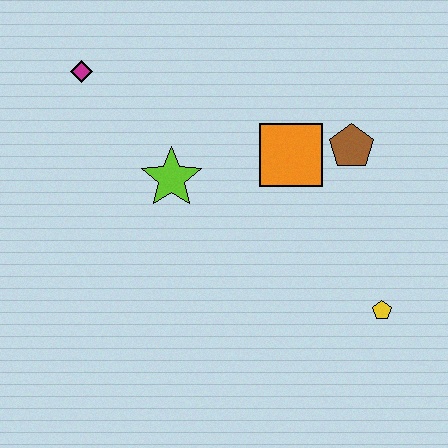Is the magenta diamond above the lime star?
Yes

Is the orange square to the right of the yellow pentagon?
No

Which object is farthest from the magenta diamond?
The yellow pentagon is farthest from the magenta diamond.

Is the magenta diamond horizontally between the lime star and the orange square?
No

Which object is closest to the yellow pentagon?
The brown pentagon is closest to the yellow pentagon.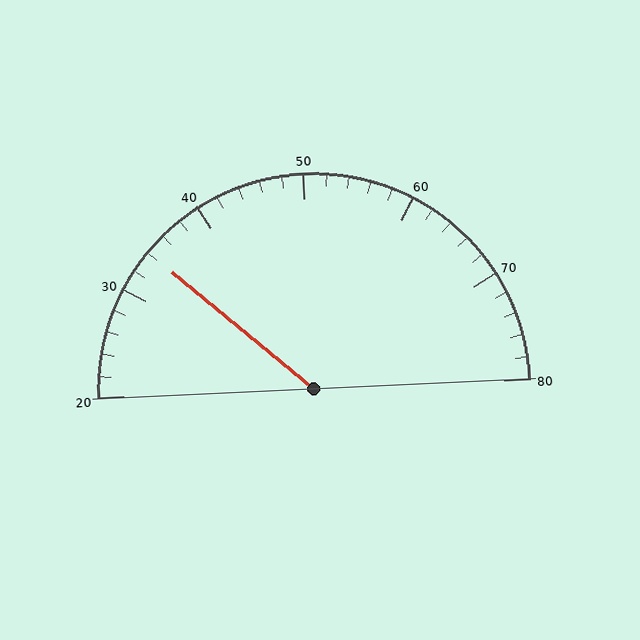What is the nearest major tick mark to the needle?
The nearest major tick mark is 30.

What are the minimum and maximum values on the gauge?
The gauge ranges from 20 to 80.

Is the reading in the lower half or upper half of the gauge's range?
The reading is in the lower half of the range (20 to 80).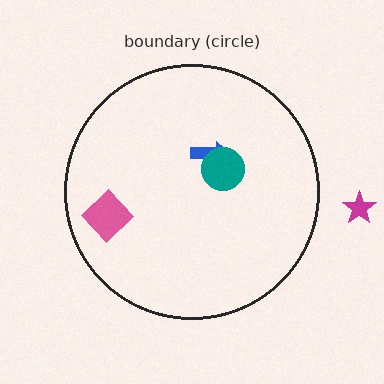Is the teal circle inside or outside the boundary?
Inside.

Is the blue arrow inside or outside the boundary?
Inside.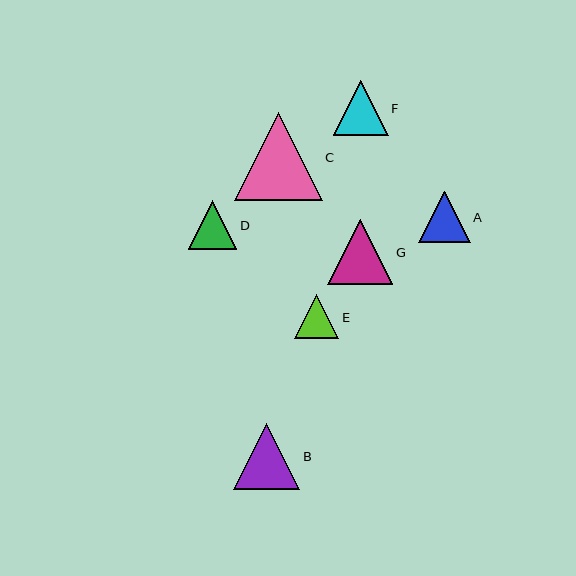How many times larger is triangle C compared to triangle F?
Triangle C is approximately 1.6 times the size of triangle F.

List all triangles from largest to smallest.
From largest to smallest: C, B, G, F, A, D, E.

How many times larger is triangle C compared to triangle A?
Triangle C is approximately 1.7 times the size of triangle A.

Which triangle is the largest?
Triangle C is the largest with a size of approximately 88 pixels.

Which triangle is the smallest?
Triangle E is the smallest with a size of approximately 44 pixels.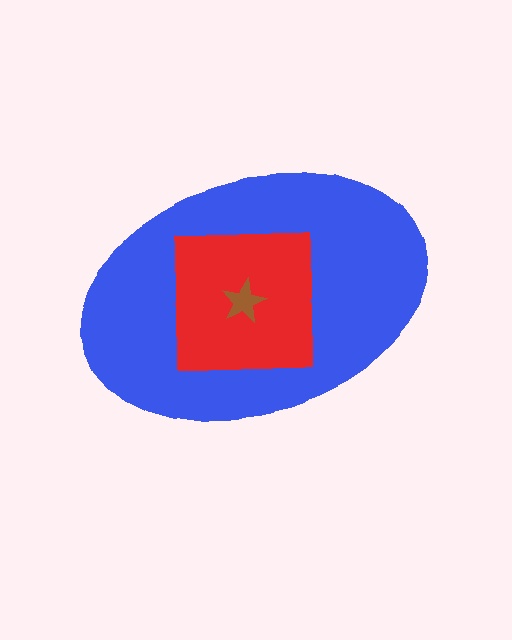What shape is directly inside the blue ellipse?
The red square.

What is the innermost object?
The brown star.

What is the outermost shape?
The blue ellipse.